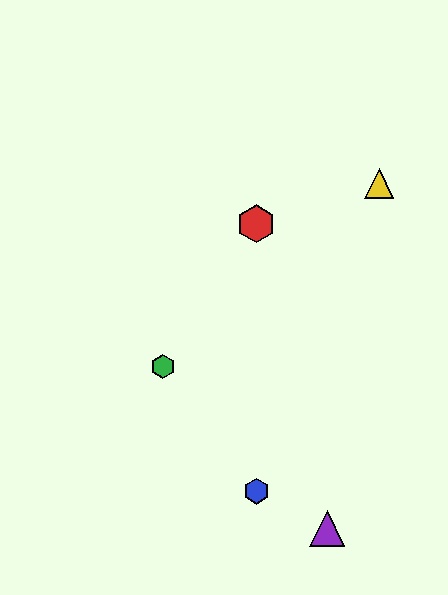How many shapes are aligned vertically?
2 shapes (the red hexagon, the blue hexagon) are aligned vertically.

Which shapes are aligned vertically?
The red hexagon, the blue hexagon are aligned vertically.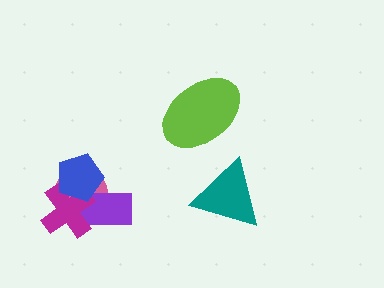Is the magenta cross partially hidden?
Yes, it is partially covered by another shape.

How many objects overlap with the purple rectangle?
3 objects overlap with the purple rectangle.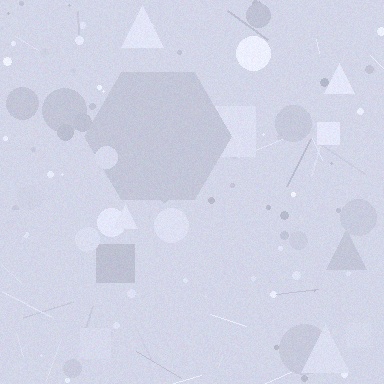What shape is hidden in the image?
A hexagon is hidden in the image.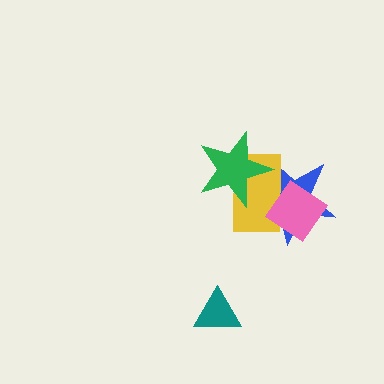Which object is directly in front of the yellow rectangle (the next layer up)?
The pink diamond is directly in front of the yellow rectangle.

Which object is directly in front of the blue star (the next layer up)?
The yellow rectangle is directly in front of the blue star.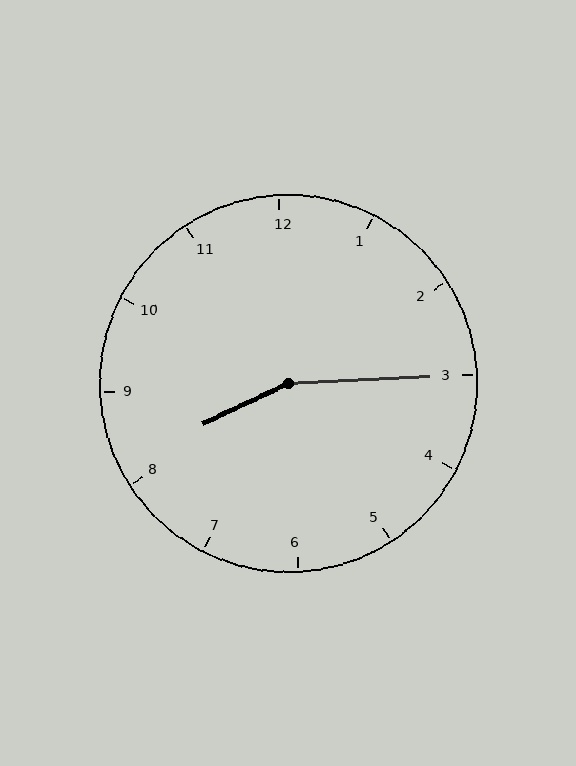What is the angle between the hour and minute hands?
Approximately 158 degrees.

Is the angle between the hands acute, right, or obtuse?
It is obtuse.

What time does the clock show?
8:15.